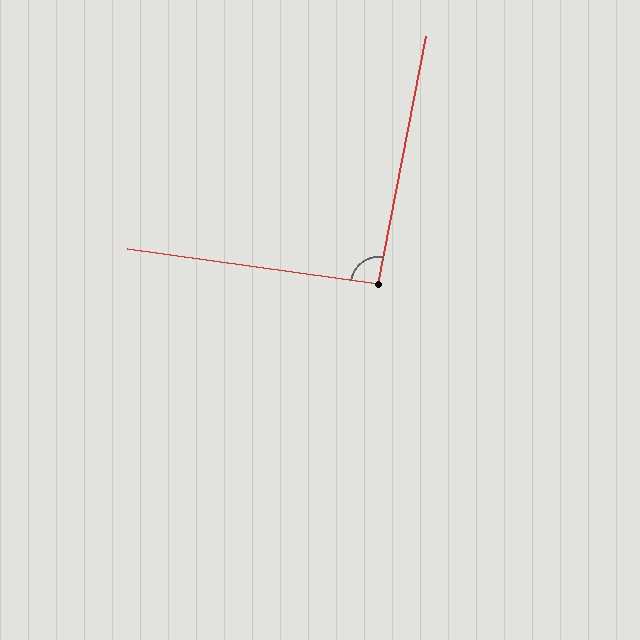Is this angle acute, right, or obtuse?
It is approximately a right angle.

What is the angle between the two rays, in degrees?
Approximately 93 degrees.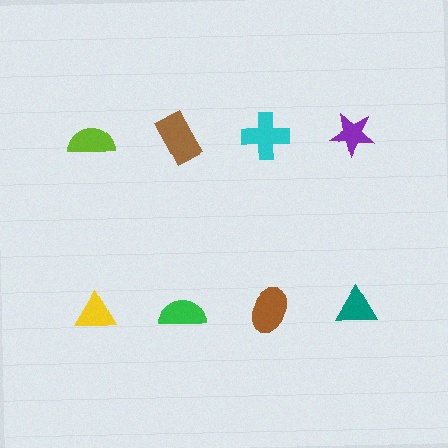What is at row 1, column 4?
A purple star.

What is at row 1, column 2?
A brown rectangle.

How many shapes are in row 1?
4 shapes.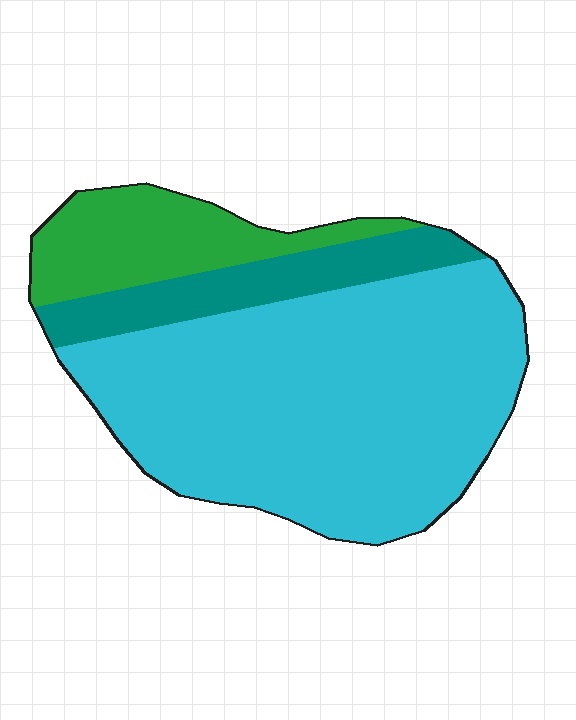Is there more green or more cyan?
Cyan.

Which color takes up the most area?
Cyan, at roughly 70%.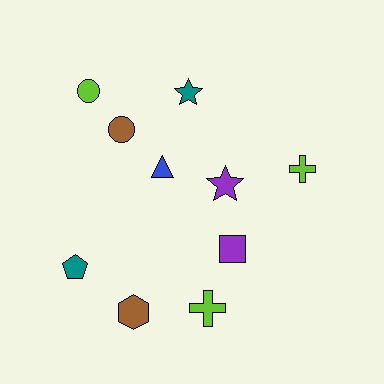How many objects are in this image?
There are 10 objects.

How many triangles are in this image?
There is 1 triangle.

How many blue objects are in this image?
There is 1 blue object.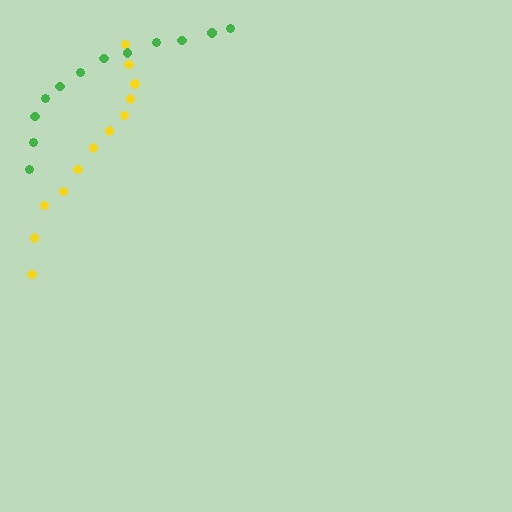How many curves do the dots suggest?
There are 2 distinct paths.